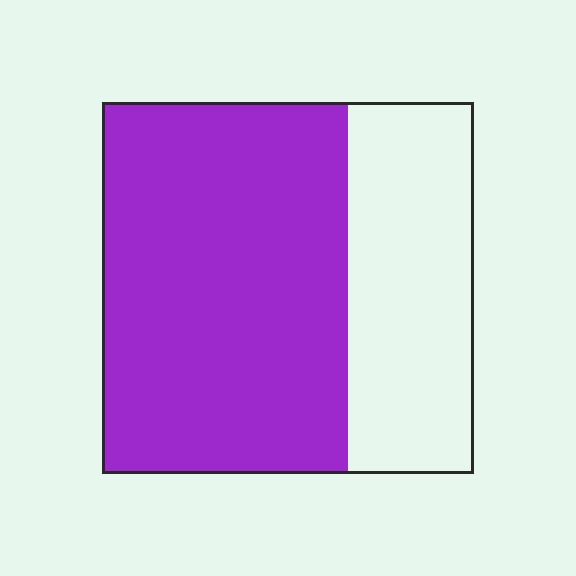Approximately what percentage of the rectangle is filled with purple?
Approximately 65%.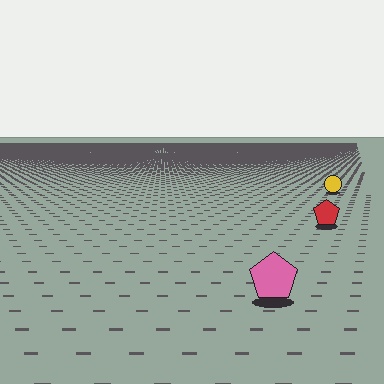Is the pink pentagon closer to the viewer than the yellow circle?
Yes. The pink pentagon is closer — you can tell from the texture gradient: the ground texture is coarser near it.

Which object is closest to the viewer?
The pink pentagon is closest. The texture marks near it are larger and more spread out.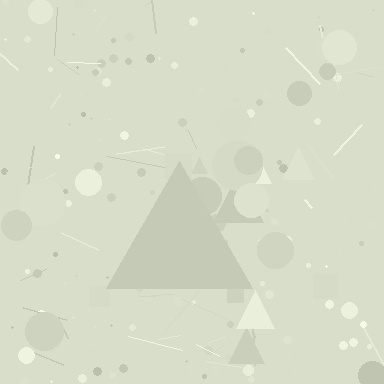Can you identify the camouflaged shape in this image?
The camouflaged shape is a triangle.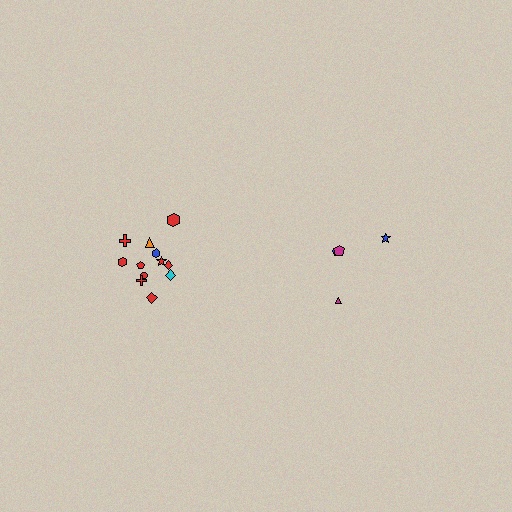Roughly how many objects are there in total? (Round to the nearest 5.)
Roughly 15 objects in total.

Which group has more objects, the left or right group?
The left group.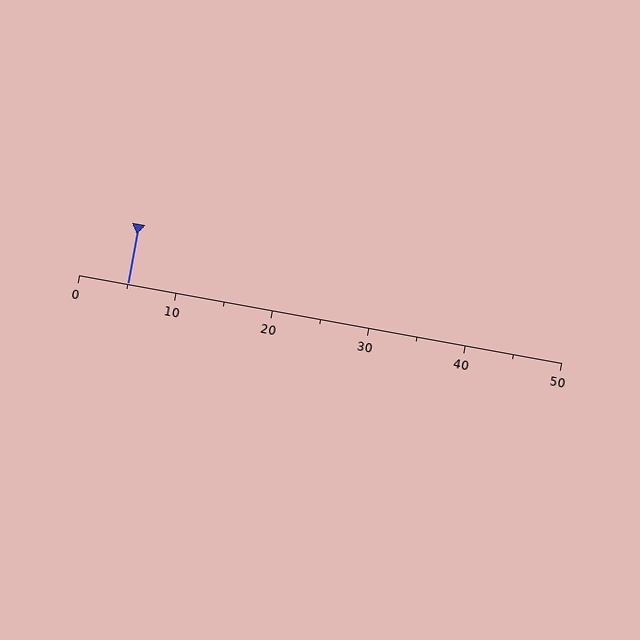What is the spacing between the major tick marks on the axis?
The major ticks are spaced 10 apart.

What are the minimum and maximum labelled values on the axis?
The axis runs from 0 to 50.